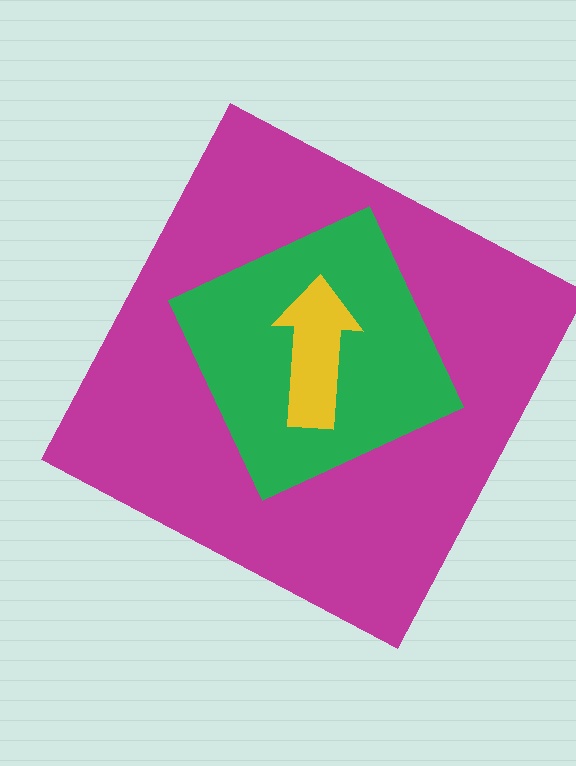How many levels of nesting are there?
3.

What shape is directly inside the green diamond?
The yellow arrow.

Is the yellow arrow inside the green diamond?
Yes.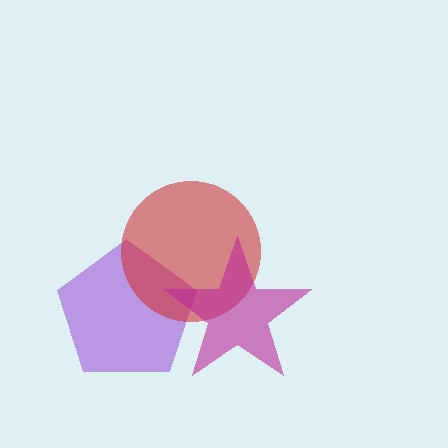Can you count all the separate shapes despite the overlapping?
Yes, there are 3 separate shapes.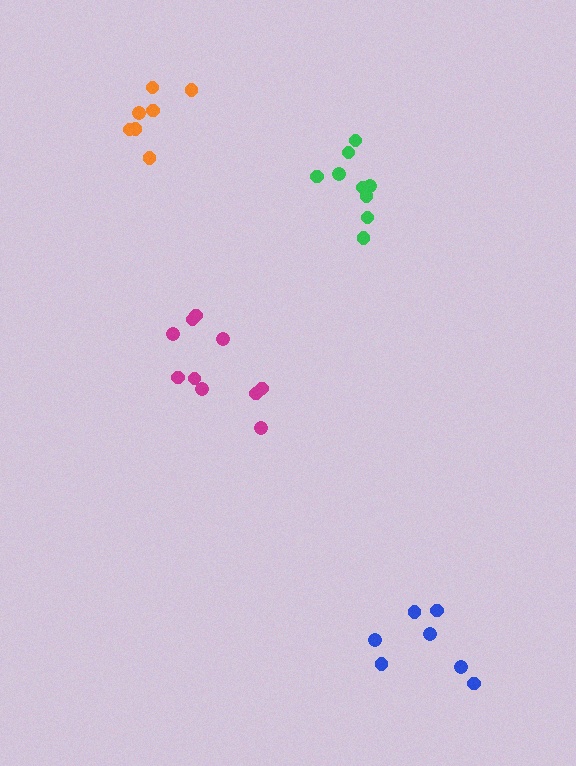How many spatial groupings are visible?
There are 4 spatial groupings.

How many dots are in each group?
Group 1: 7 dots, Group 2: 10 dots, Group 3: 9 dots, Group 4: 7 dots (33 total).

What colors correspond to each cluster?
The clusters are colored: blue, magenta, green, orange.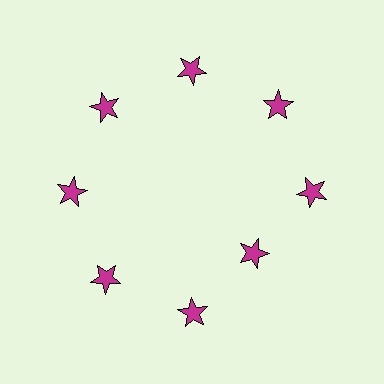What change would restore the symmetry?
The symmetry would be restored by moving it outward, back onto the ring so that all 8 stars sit at equal angles and equal distance from the center.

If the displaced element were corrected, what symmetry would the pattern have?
It would have 8-fold rotational symmetry — the pattern would map onto itself every 45 degrees.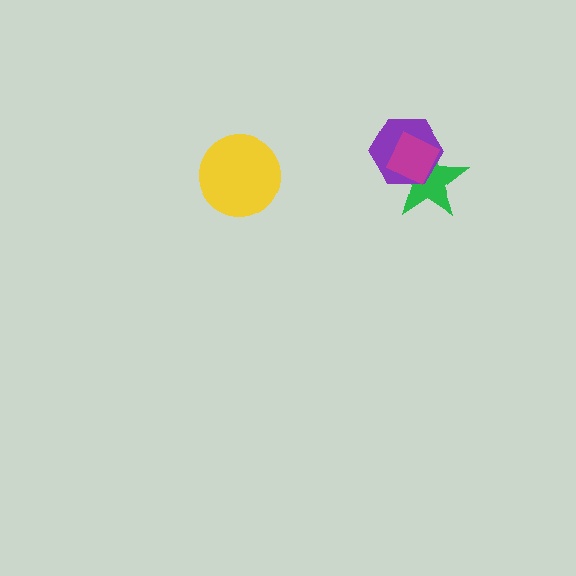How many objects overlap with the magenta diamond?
2 objects overlap with the magenta diamond.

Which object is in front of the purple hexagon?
The magenta diamond is in front of the purple hexagon.